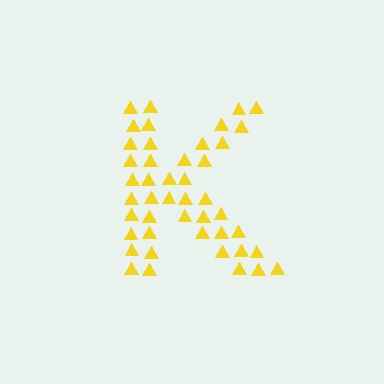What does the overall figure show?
The overall figure shows the letter K.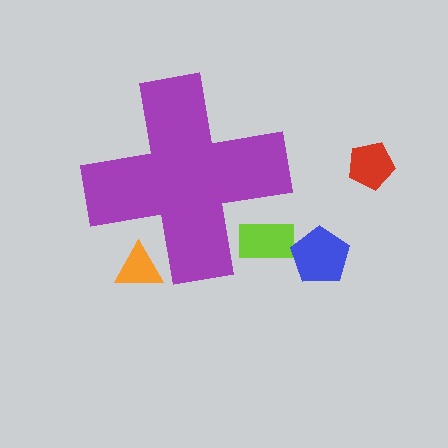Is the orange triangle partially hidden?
Yes, the orange triangle is partially hidden behind the purple cross.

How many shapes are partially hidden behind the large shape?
2 shapes are partially hidden.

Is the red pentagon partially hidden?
No, the red pentagon is fully visible.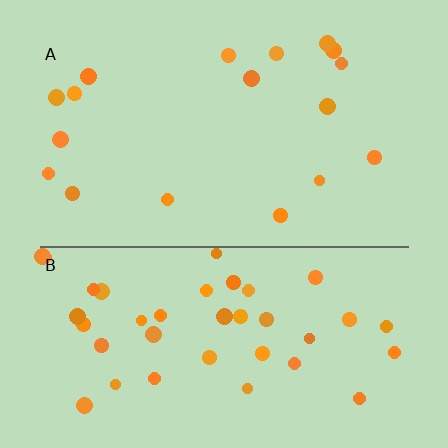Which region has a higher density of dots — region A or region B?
B (the bottom).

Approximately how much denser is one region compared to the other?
Approximately 2.3× — region B over region A.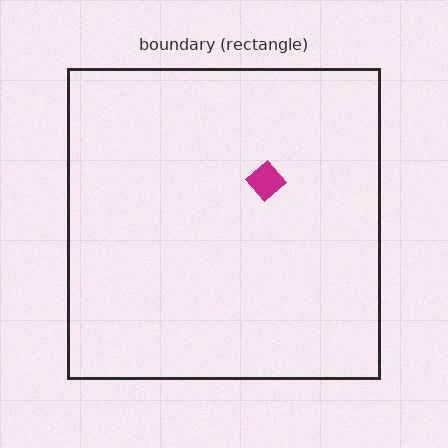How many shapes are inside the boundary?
1 inside, 0 outside.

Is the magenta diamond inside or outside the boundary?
Inside.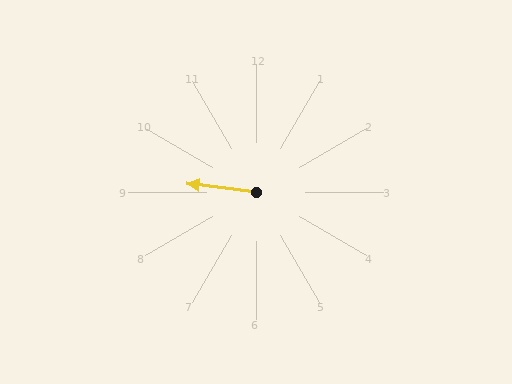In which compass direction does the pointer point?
West.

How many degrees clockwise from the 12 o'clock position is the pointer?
Approximately 277 degrees.